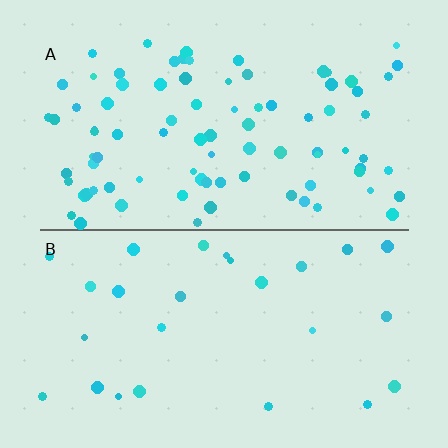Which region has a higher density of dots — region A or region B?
A (the top).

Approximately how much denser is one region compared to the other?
Approximately 3.3× — region A over region B.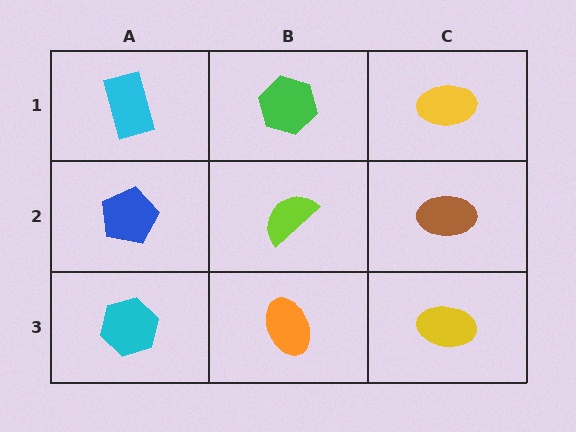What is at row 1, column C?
A yellow ellipse.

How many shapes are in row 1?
3 shapes.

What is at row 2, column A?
A blue pentagon.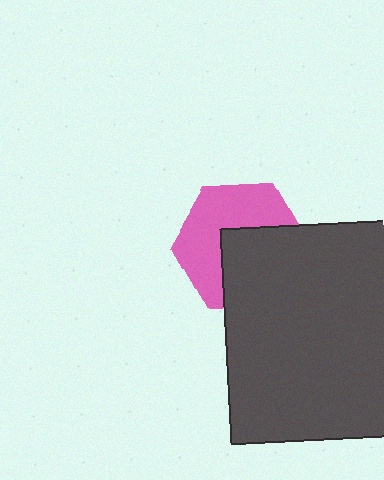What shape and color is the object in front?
The object in front is a dark gray rectangle.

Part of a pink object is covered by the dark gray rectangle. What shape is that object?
It is a hexagon.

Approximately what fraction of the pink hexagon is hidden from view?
Roughly 48% of the pink hexagon is hidden behind the dark gray rectangle.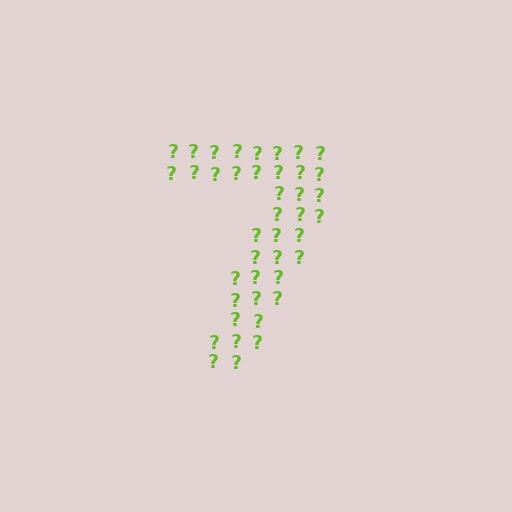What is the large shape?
The large shape is the digit 7.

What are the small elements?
The small elements are question marks.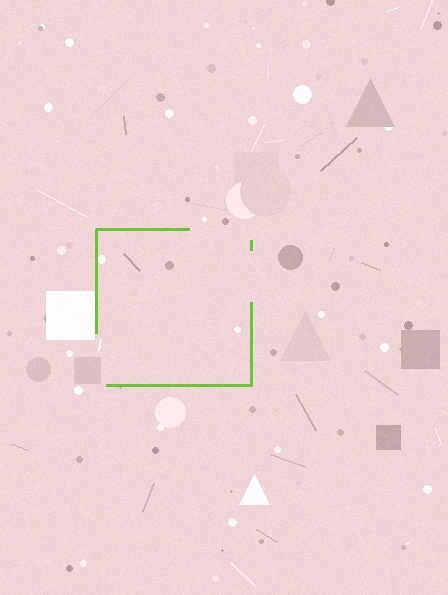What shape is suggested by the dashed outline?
The dashed outline suggests a square.